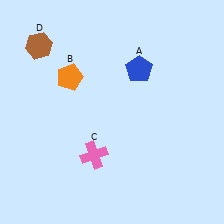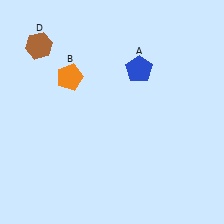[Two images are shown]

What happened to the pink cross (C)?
The pink cross (C) was removed in Image 2. It was in the bottom-left area of Image 1.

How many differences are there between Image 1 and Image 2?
There is 1 difference between the two images.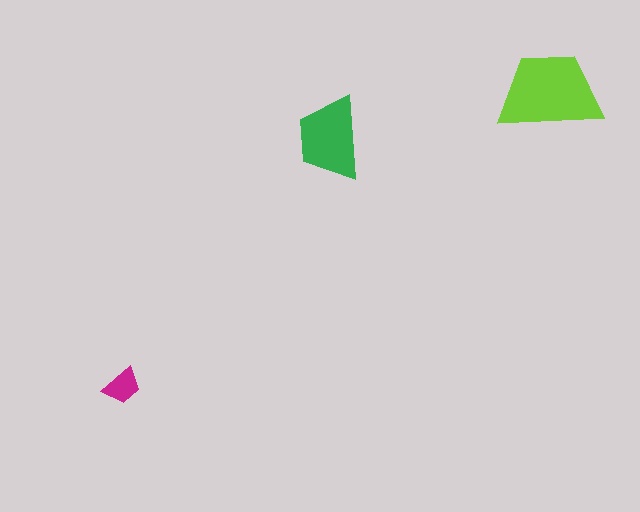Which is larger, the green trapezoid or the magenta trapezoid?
The green one.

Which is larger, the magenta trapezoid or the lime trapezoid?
The lime one.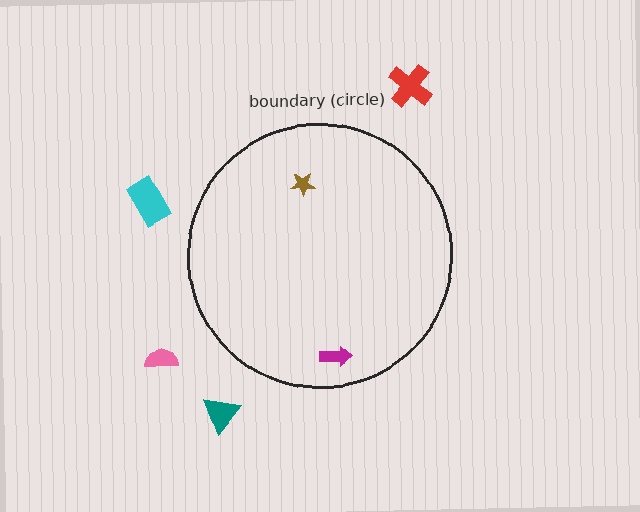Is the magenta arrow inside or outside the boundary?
Inside.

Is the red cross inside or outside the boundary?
Outside.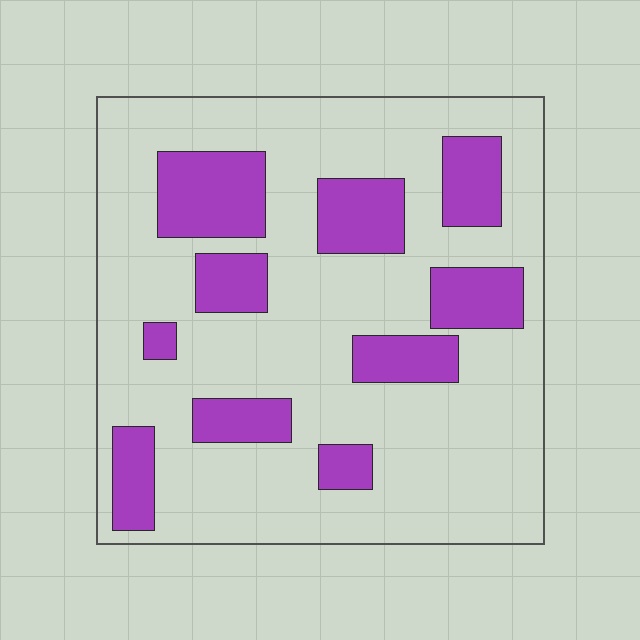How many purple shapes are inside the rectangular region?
10.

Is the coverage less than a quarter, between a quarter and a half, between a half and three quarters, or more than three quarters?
Less than a quarter.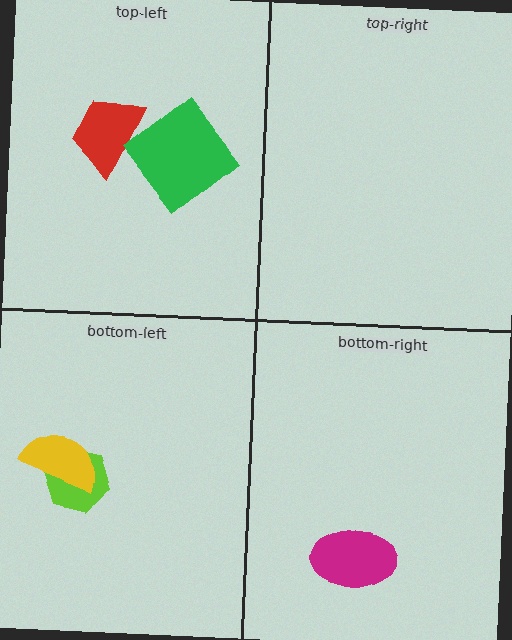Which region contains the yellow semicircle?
The bottom-left region.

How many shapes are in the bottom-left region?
2.